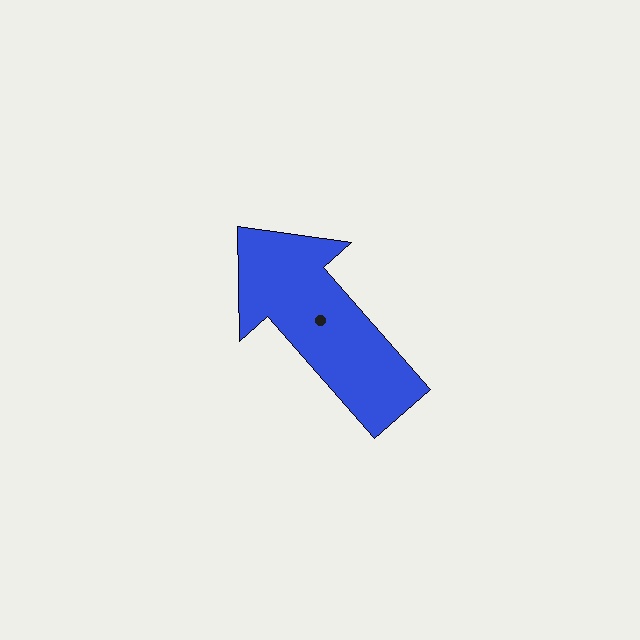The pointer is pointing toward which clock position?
Roughly 11 o'clock.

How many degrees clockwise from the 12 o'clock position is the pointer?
Approximately 319 degrees.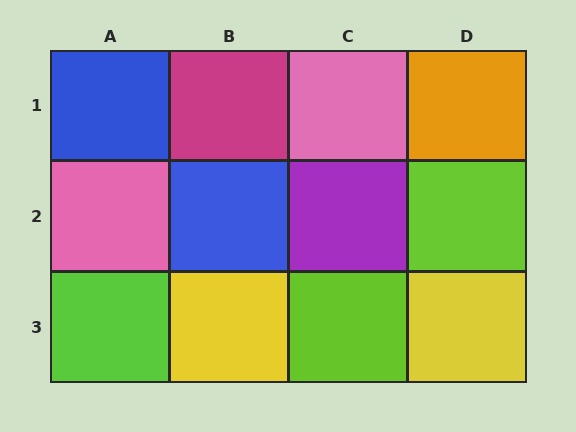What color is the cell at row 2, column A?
Pink.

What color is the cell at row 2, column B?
Blue.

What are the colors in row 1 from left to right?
Blue, magenta, pink, orange.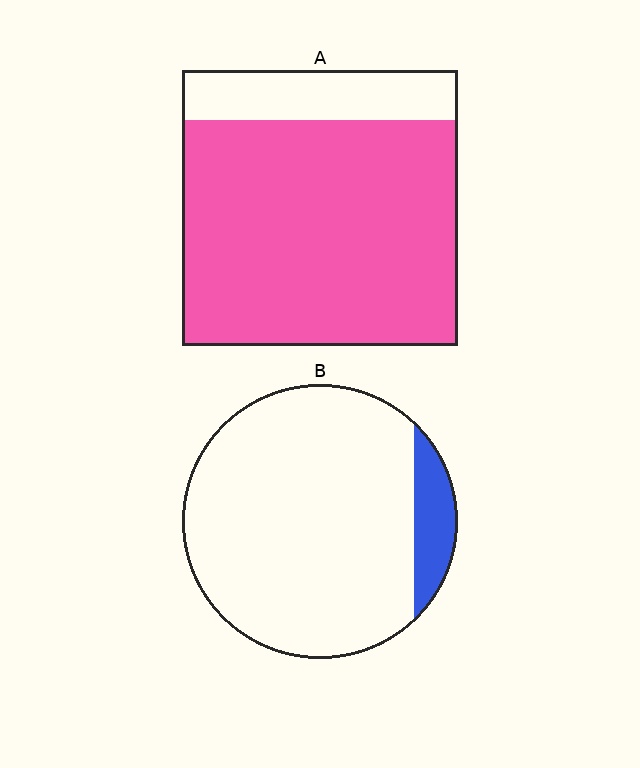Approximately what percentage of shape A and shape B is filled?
A is approximately 80% and B is approximately 10%.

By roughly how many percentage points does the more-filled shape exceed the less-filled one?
By roughly 70 percentage points (A over B).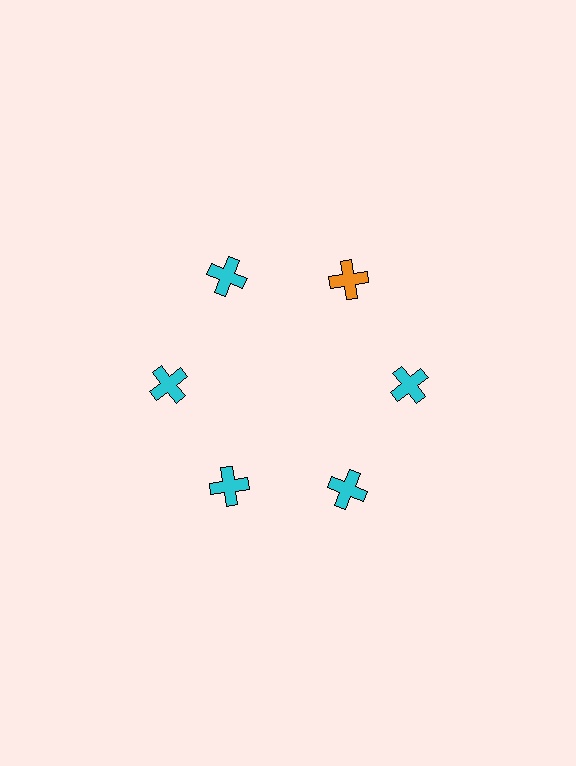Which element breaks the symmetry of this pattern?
The orange cross at roughly the 1 o'clock position breaks the symmetry. All other shapes are cyan crosses.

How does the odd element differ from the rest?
It has a different color: orange instead of cyan.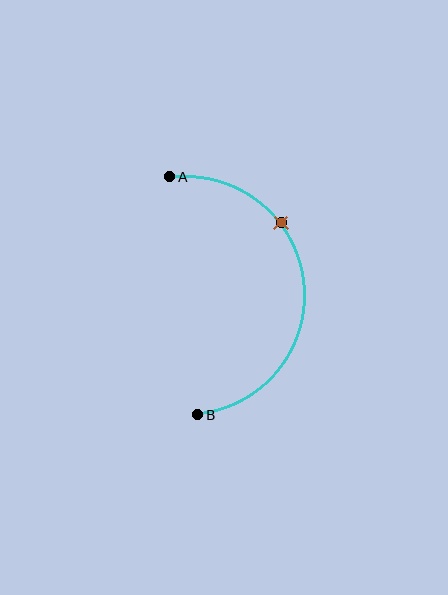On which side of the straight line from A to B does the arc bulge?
The arc bulges to the right of the straight line connecting A and B.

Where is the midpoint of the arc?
The arc midpoint is the point on the curve farthest from the straight line joining A and B. It sits to the right of that line.